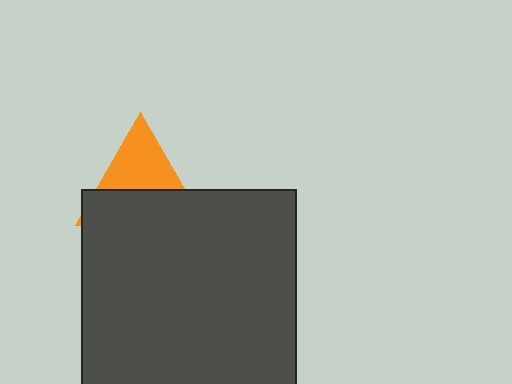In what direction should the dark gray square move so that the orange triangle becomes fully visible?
The dark gray square should move down. That is the shortest direction to clear the overlap and leave the orange triangle fully visible.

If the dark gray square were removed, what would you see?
You would see the complete orange triangle.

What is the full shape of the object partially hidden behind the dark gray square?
The partially hidden object is an orange triangle.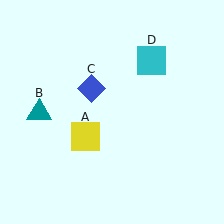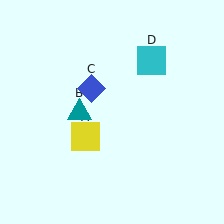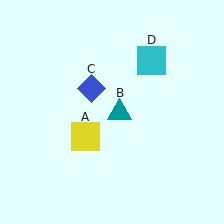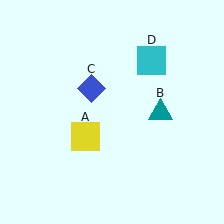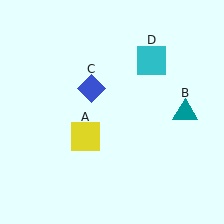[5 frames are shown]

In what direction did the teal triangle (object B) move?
The teal triangle (object B) moved right.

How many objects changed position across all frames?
1 object changed position: teal triangle (object B).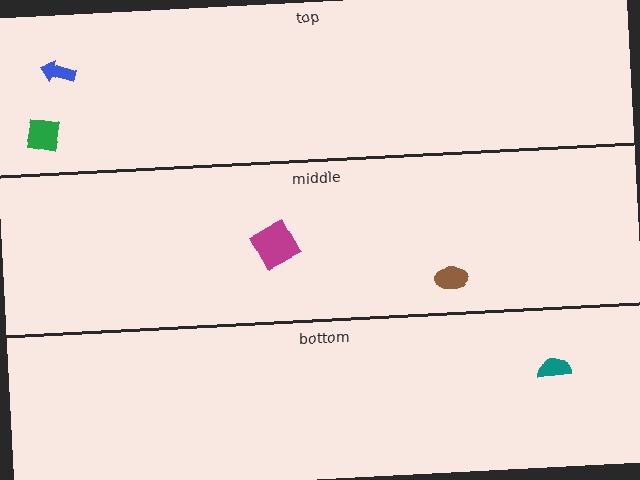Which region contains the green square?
The top region.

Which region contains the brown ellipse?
The middle region.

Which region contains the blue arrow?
The top region.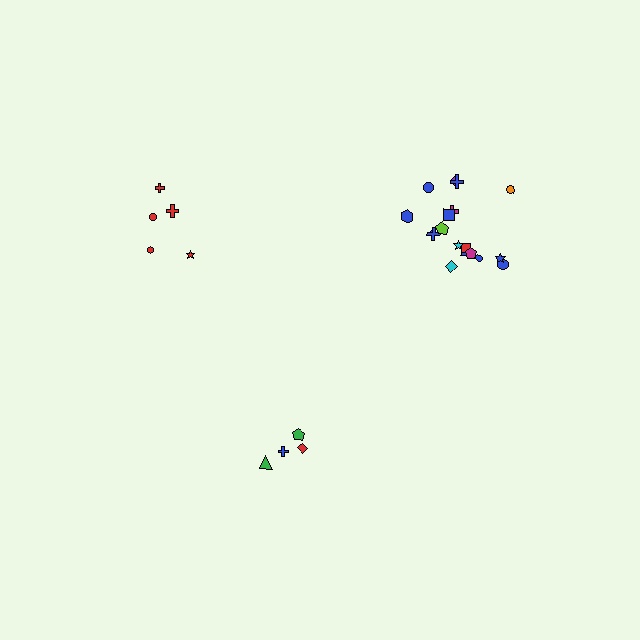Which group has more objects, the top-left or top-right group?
The top-right group.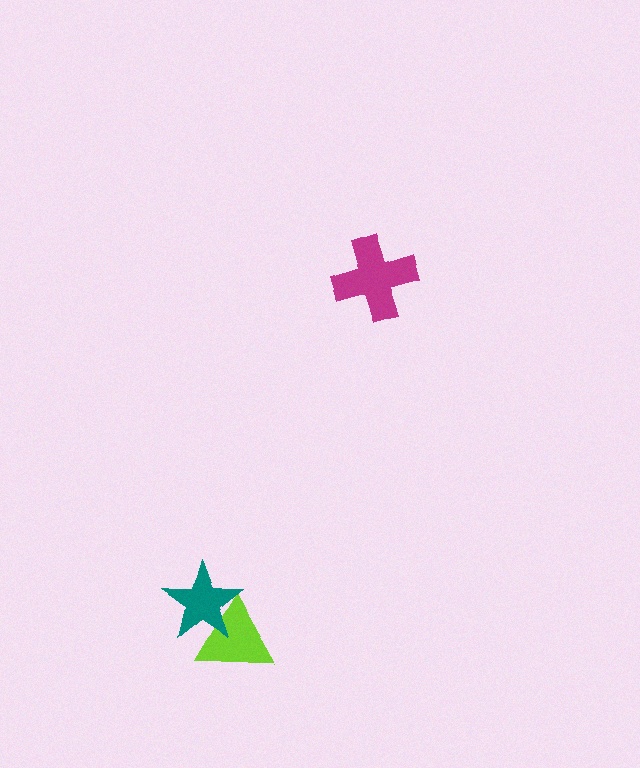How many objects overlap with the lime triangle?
1 object overlaps with the lime triangle.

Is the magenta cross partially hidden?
No, no other shape covers it.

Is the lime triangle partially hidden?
Yes, it is partially covered by another shape.